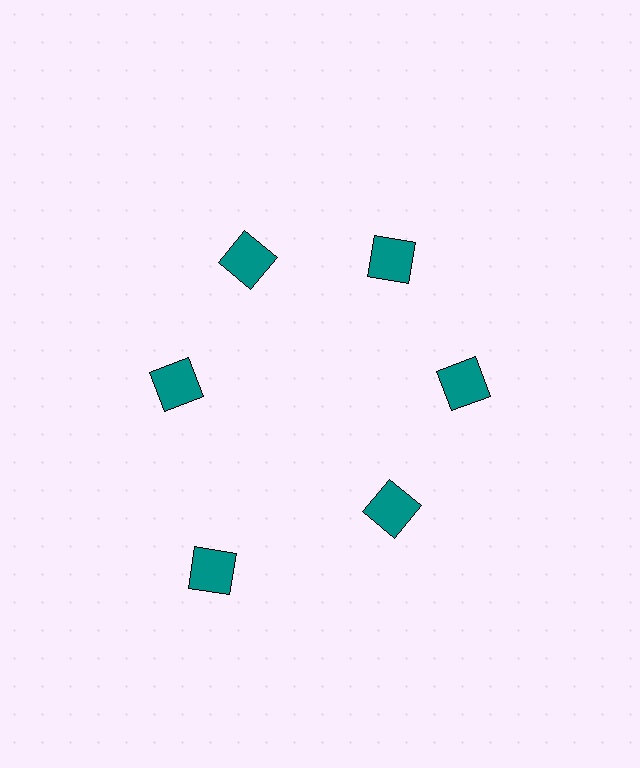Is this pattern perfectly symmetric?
No. The 6 teal squares are arranged in a ring, but one element near the 7 o'clock position is pushed outward from the center, breaking the 6-fold rotational symmetry.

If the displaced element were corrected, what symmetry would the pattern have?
It would have 6-fold rotational symmetry — the pattern would map onto itself every 60 degrees.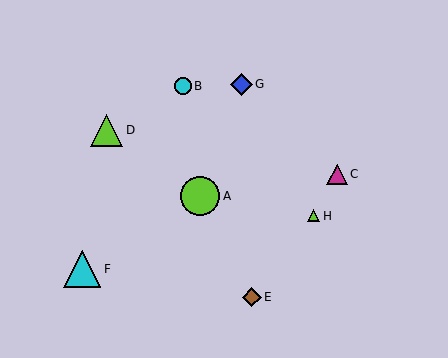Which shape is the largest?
The lime circle (labeled A) is the largest.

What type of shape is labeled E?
Shape E is a brown diamond.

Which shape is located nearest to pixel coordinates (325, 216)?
The lime triangle (labeled H) at (314, 216) is nearest to that location.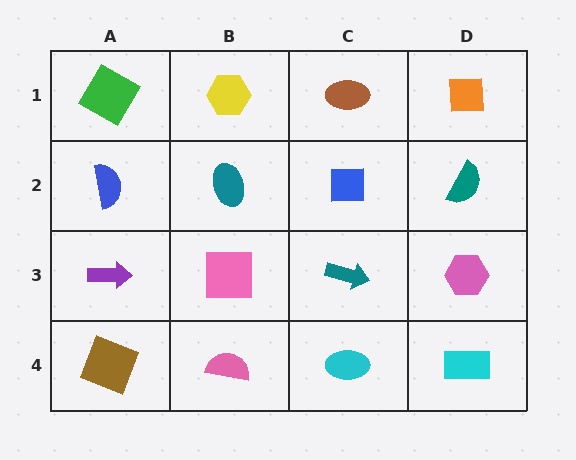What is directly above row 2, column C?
A brown ellipse.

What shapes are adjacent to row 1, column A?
A blue semicircle (row 2, column A), a yellow hexagon (row 1, column B).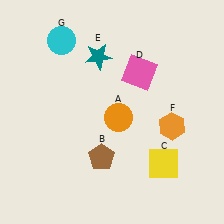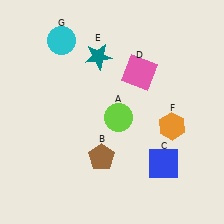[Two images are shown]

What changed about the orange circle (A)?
In Image 1, A is orange. In Image 2, it changed to lime.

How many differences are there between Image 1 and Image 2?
There are 2 differences between the two images.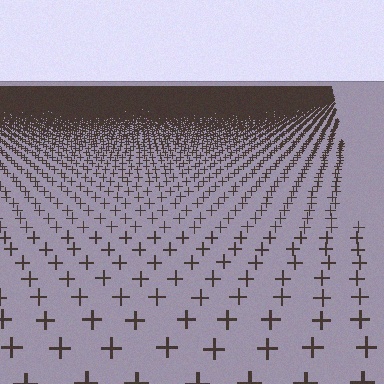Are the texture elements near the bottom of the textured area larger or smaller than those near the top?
Larger. Near the bottom, elements are closer to the viewer and appear at a bigger on-screen size.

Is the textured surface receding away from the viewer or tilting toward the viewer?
The surface is receding away from the viewer. Texture elements get smaller and denser toward the top.